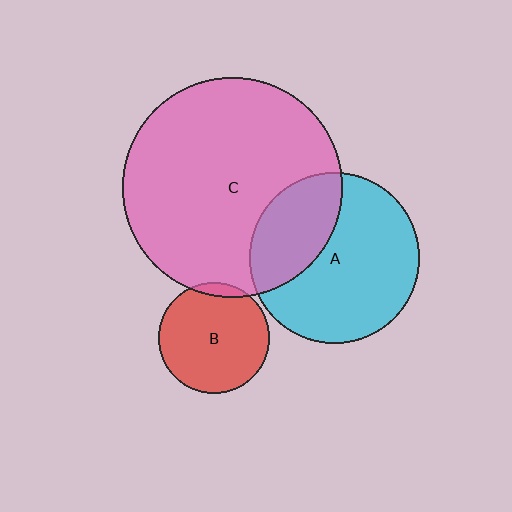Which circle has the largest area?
Circle C (pink).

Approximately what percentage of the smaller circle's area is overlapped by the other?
Approximately 5%.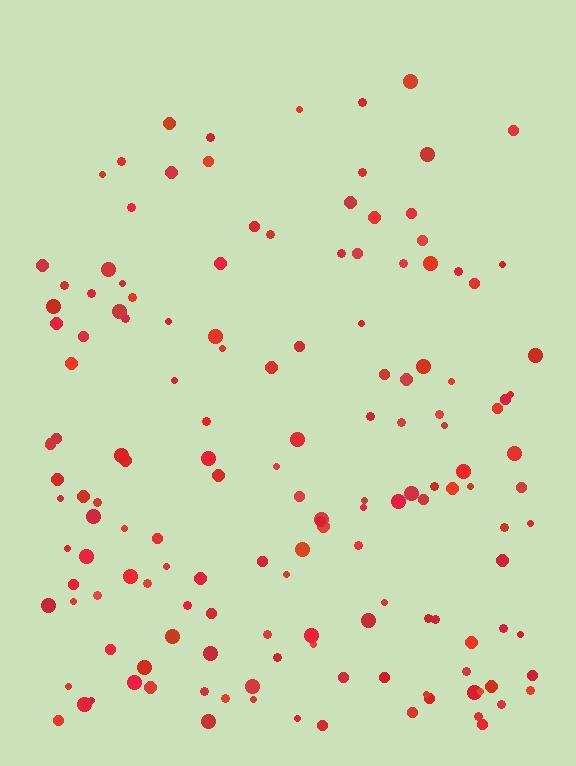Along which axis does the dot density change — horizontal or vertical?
Vertical.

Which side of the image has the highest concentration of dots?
The bottom.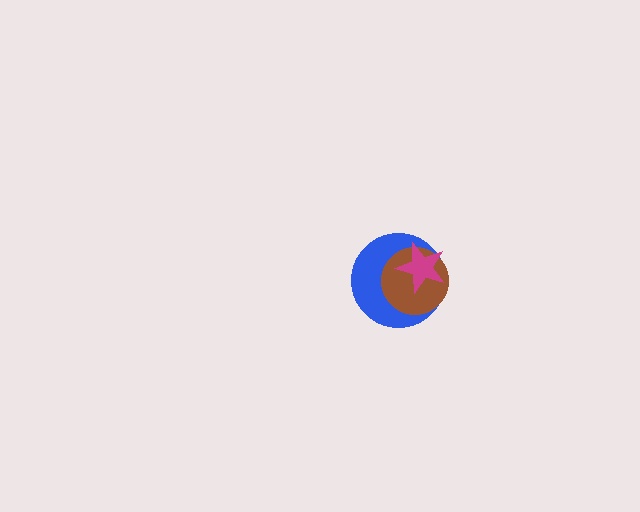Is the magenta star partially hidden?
No, no other shape covers it.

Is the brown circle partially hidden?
Yes, it is partially covered by another shape.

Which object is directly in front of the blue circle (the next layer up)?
The brown circle is directly in front of the blue circle.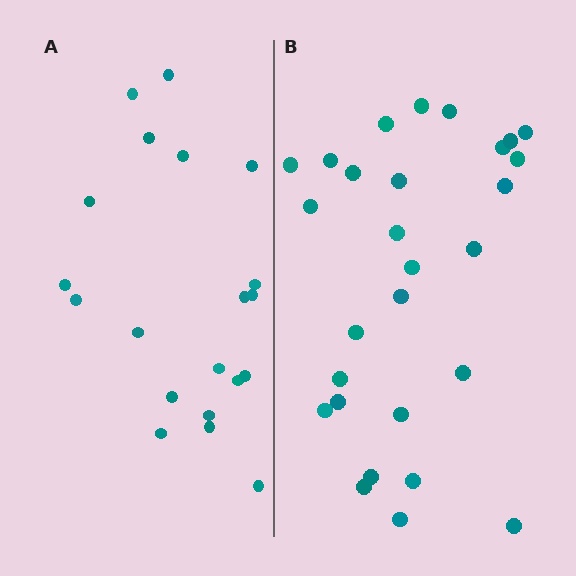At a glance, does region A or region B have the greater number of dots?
Region B (the right region) has more dots.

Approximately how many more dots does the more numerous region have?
Region B has roughly 8 or so more dots than region A.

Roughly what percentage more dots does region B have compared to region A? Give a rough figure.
About 40% more.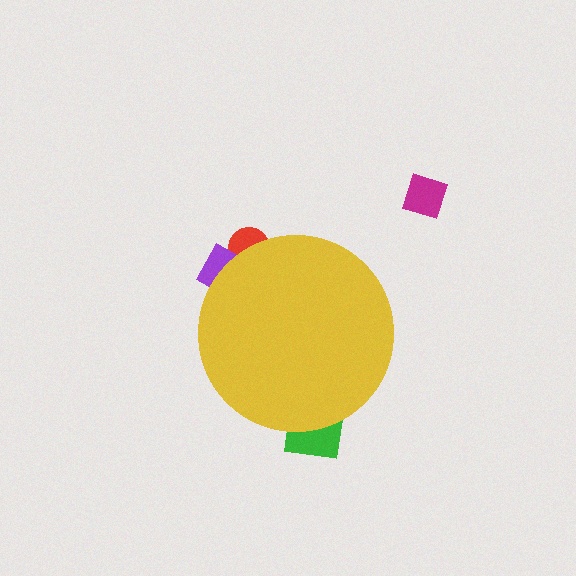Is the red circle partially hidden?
Yes, the red circle is partially hidden behind the yellow circle.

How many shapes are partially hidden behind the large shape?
3 shapes are partially hidden.